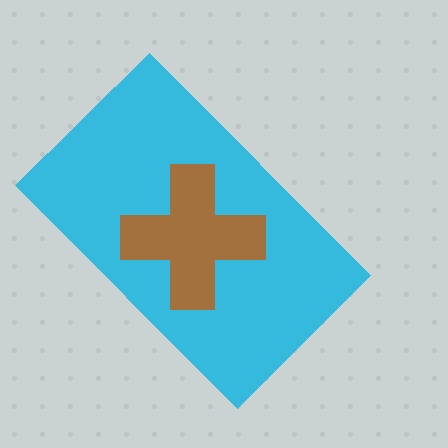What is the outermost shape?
The cyan rectangle.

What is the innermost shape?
The brown cross.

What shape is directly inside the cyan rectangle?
The brown cross.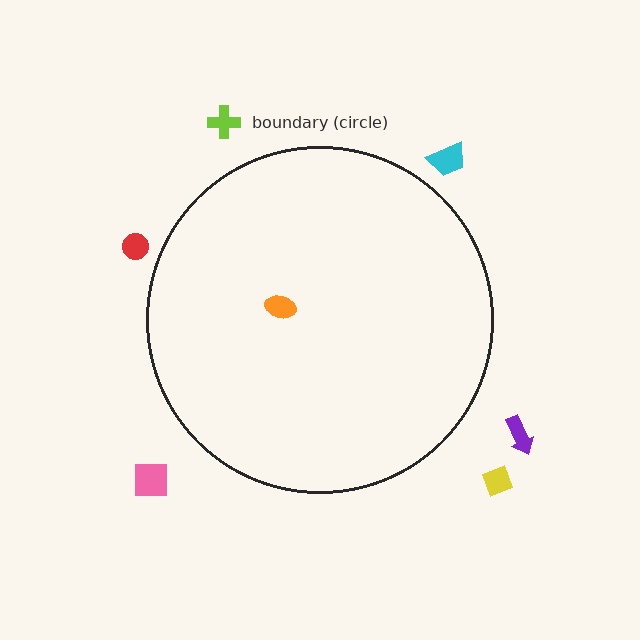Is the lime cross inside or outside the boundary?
Outside.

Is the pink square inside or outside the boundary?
Outside.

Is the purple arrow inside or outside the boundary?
Outside.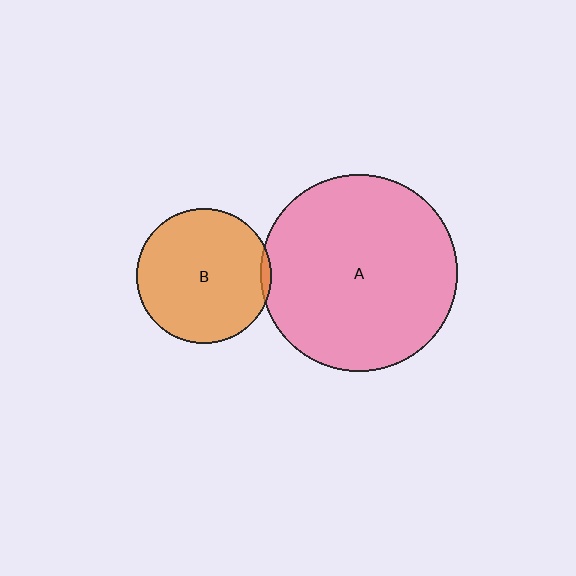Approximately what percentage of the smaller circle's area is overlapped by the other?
Approximately 5%.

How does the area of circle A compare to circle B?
Approximately 2.1 times.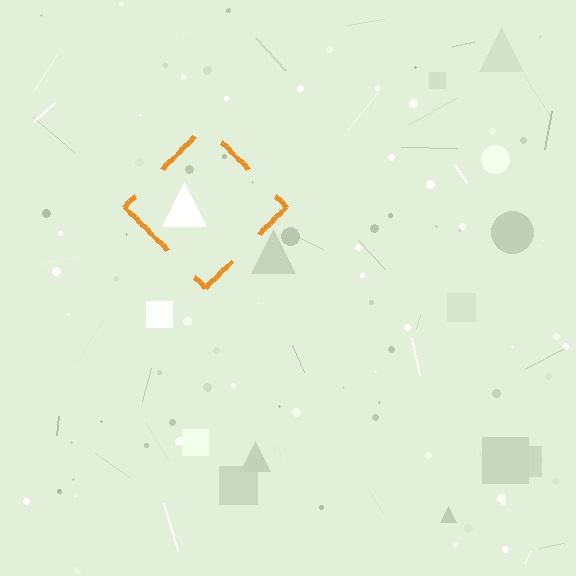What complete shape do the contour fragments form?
The contour fragments form a diamond.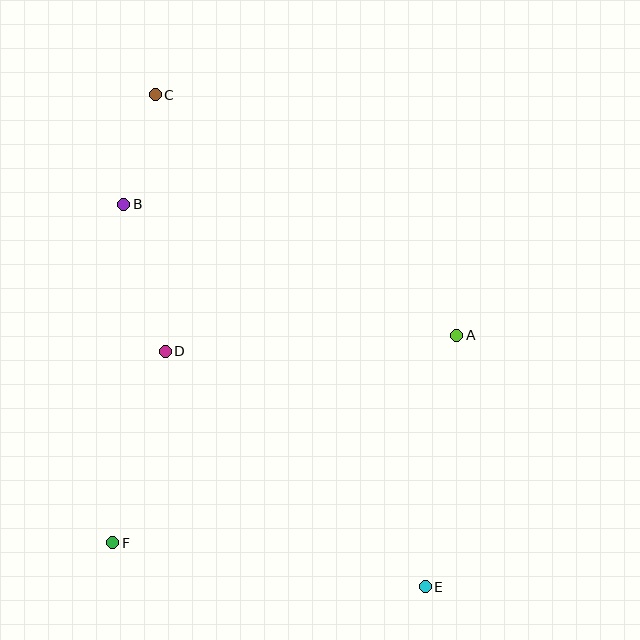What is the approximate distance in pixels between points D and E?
The distance between D and E is approximately 351 pixels.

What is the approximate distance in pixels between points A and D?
The distance between A and D is approximately 292 pixels.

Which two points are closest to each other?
Points B and C are closest to each other.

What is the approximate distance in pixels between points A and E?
The distance between A and E is approximately 253 pixels.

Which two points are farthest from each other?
Points C and E are farthest from each other.